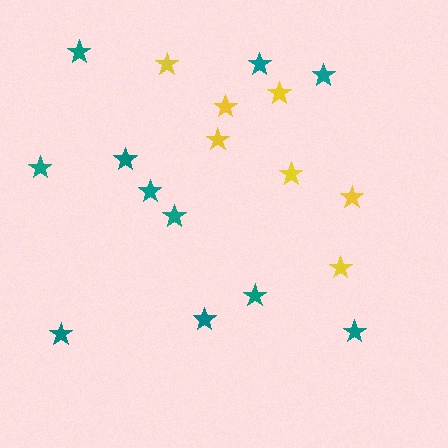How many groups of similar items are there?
There are 2 groups: one group of yellow stars (7) and one group of teal stars (11).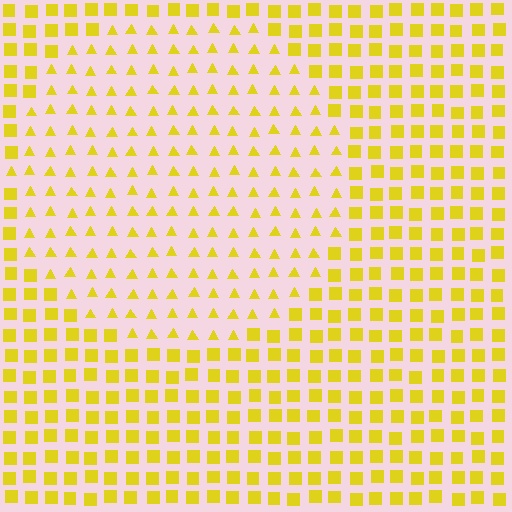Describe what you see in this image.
The image is filled with small yellow elements arranged in a uniform grid. A circle-shaped region contains triangles, while the surrounding area contains squares. The boundary is defined purely by the change in element shape.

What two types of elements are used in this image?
The image uses triangles inside the circle region and squares outside it.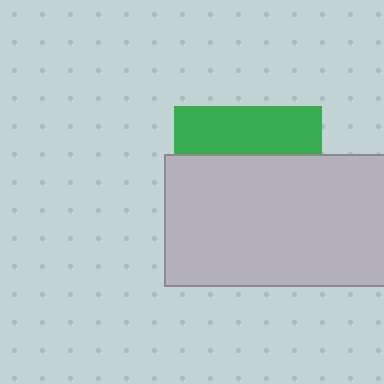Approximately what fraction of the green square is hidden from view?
Roughly 68% of the green square is hidden behind the light gray rectangle.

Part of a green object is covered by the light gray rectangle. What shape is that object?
It is a square.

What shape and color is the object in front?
The object in front is a light gray rectangle.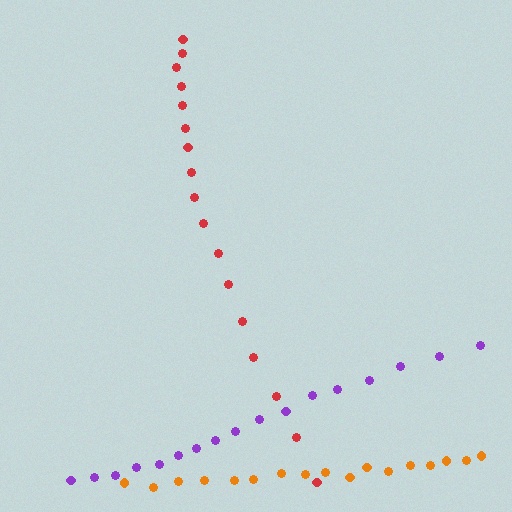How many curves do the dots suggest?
There are 3 distinct paths.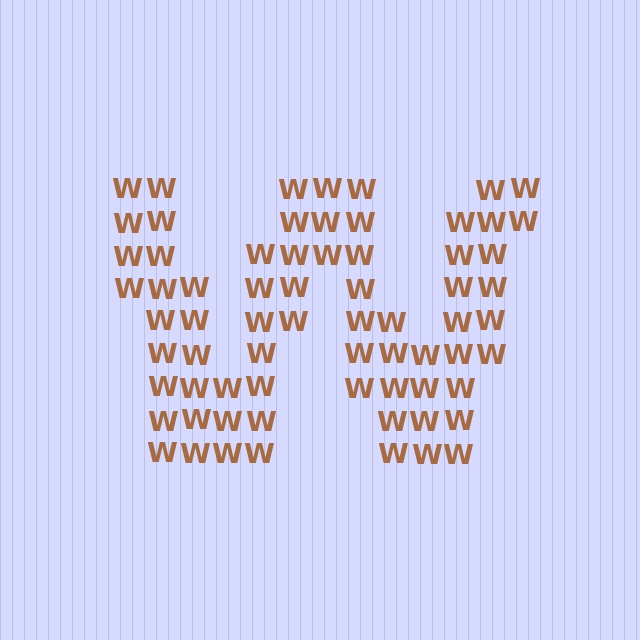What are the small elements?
The small elements are letter W's.